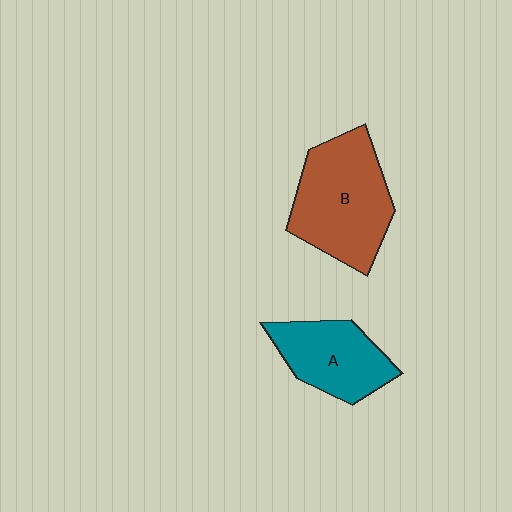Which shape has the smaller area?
Shape A (teal).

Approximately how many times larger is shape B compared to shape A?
Approximately 1.5 times.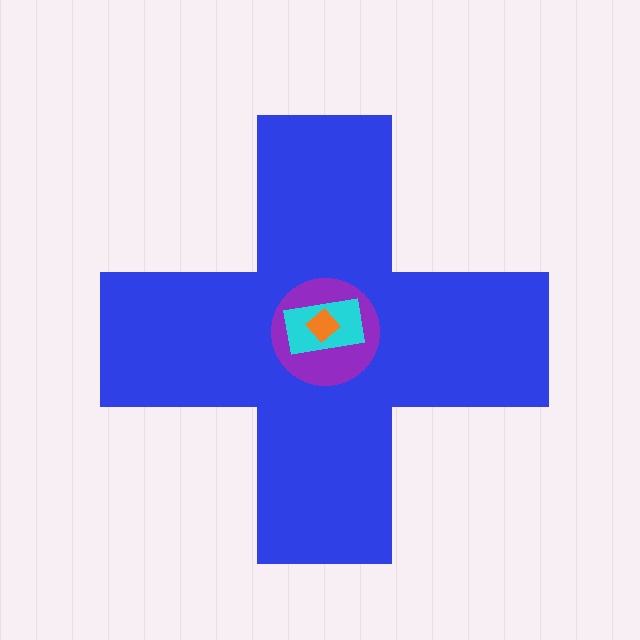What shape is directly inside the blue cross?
The purple circle.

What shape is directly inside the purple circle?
The cyan rectangle.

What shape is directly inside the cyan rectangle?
The orange diamond.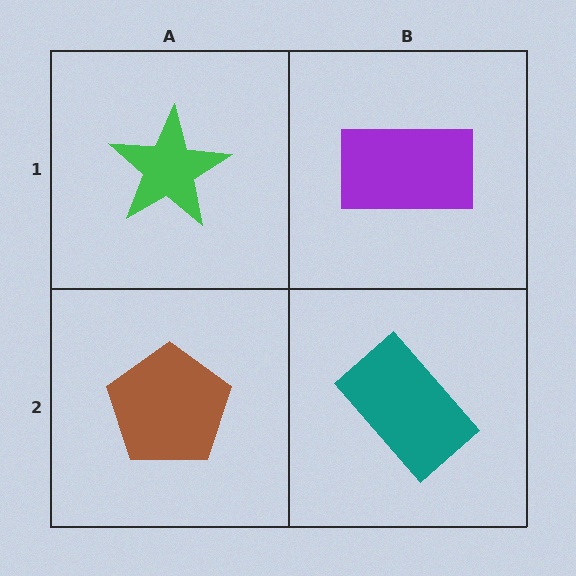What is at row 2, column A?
A brown pentagon.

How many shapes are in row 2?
2 shapes.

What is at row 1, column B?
A purple rectangle.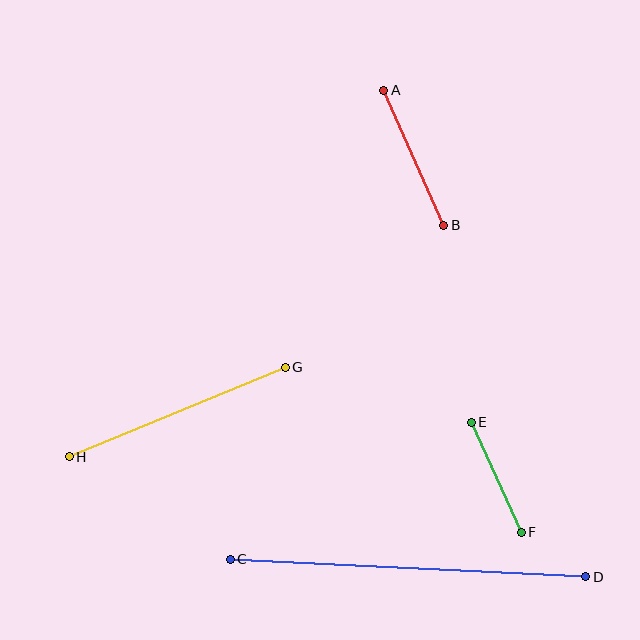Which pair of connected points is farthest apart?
Points C and D are farthest apart.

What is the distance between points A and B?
The distance is approximately 147 pixels.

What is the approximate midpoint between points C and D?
The midpoint is at approximately (408, 568) pixels.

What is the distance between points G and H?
The distance is approximately 234 pixels.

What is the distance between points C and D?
The distance is approximately 356 pixels.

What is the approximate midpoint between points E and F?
The midpoint is at approximately (496, 477) pixels.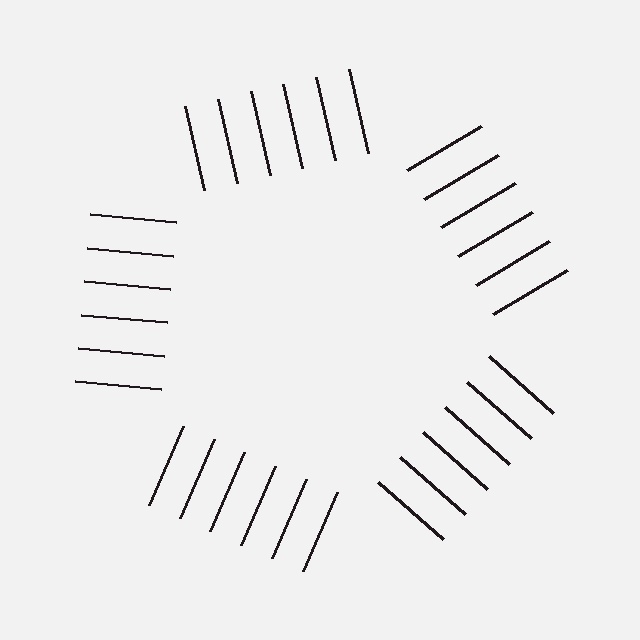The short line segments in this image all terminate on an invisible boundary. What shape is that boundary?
An illusory pentagon — the line segments terminate on its edges but no continuous stroke is drawn.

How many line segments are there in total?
30 — 6 along each of the 5 edges.